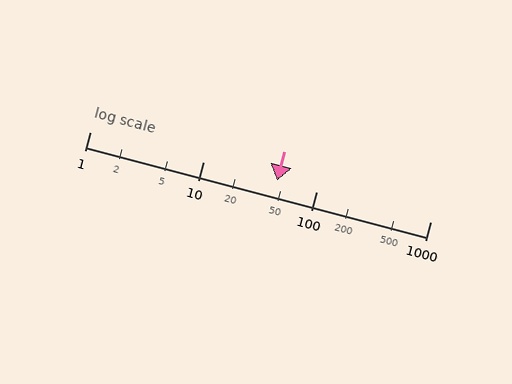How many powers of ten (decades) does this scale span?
The scale spans 3 decades, from 1 to 1000.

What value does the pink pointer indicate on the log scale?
The pointer indicates approximately 45.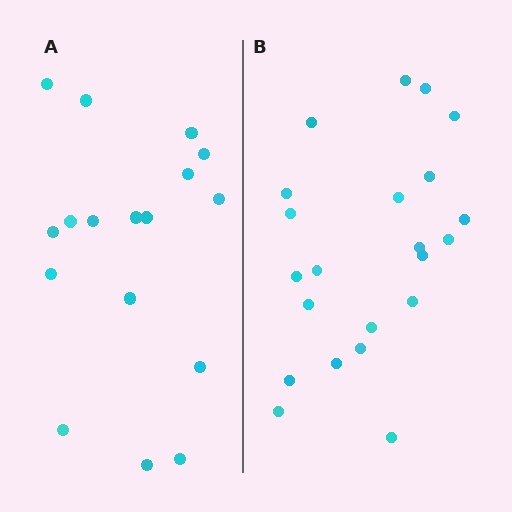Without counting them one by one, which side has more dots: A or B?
Region B (the right region) has more dots.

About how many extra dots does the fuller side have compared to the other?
Region B has about 5 more dots than region A.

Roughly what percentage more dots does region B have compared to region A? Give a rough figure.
About 30% more.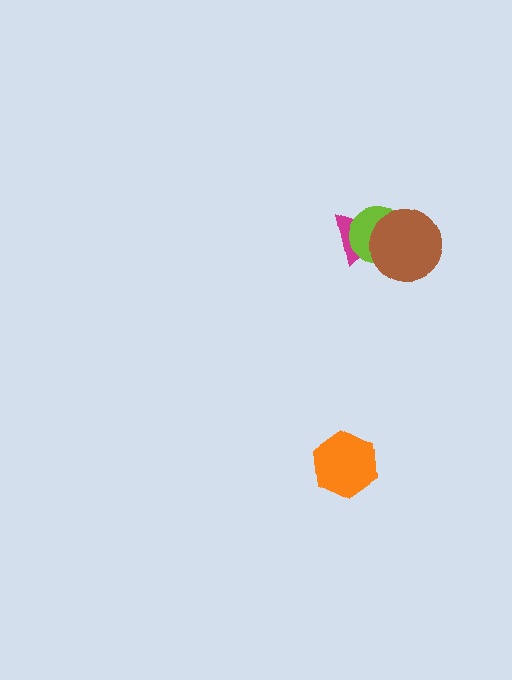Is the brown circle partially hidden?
No, no other shape covers it.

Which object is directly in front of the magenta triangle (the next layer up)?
The lime circle is directly in front of the magenta triangle.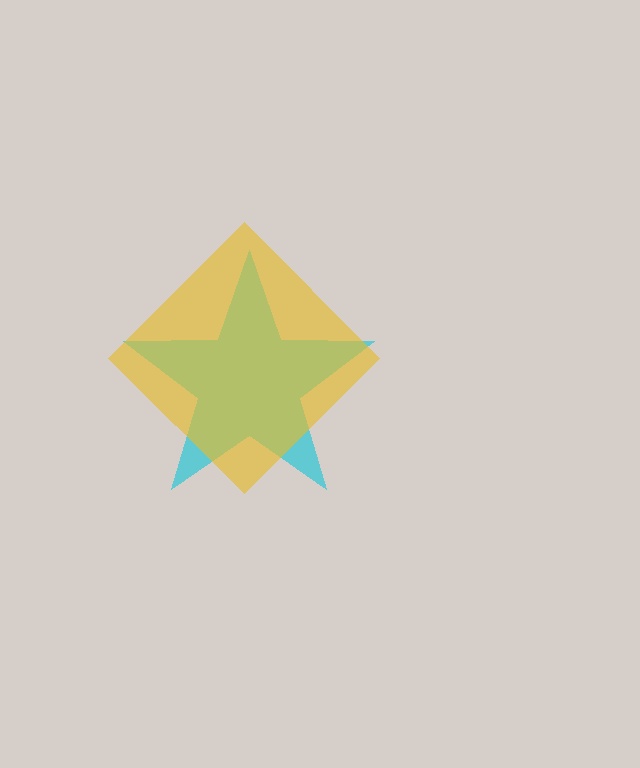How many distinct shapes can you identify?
There are 2 distinct shapes: a cyan star, a yellow diamond.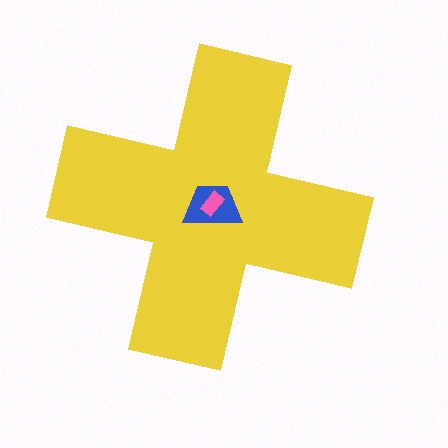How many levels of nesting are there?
3.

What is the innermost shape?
The pink rectangle.